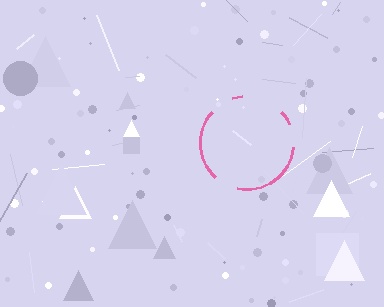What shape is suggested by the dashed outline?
The dashed outline suggests a circle.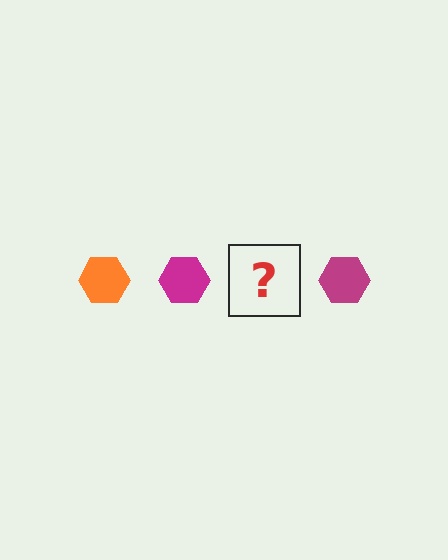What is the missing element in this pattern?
The missing element is an orange hexagon.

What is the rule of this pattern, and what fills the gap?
The rule is that the pattern cycles through orange, magenta hexagons. The gap should be filled with an orange hexagon.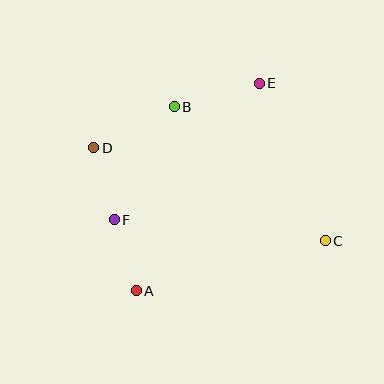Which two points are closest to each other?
Points A and F are closest to each other.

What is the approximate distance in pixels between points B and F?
The distance between B and F is approximately 128 pixels.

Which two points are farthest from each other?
Points C and D are farthest from each other.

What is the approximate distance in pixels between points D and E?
The distance between D and E is approximately 178 pixels.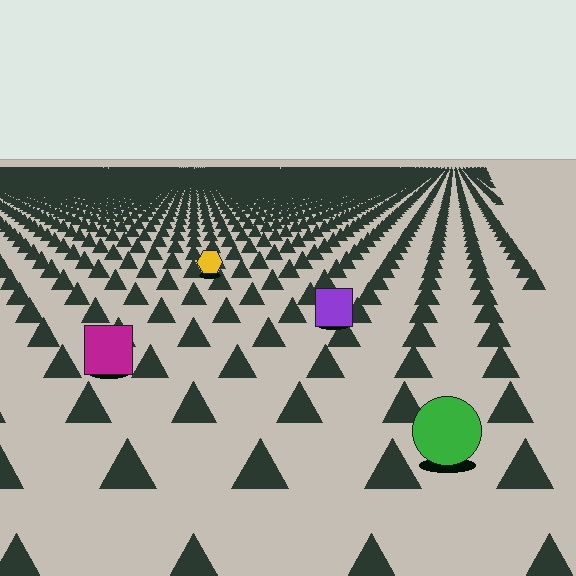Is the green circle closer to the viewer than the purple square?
Yes. The green circle is closer — you can tell from the texture gradient: the ground texture is coarser near it.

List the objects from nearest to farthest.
From nearest to farthest: the green circle, the magenta square, the purple square, the yellow hexagon.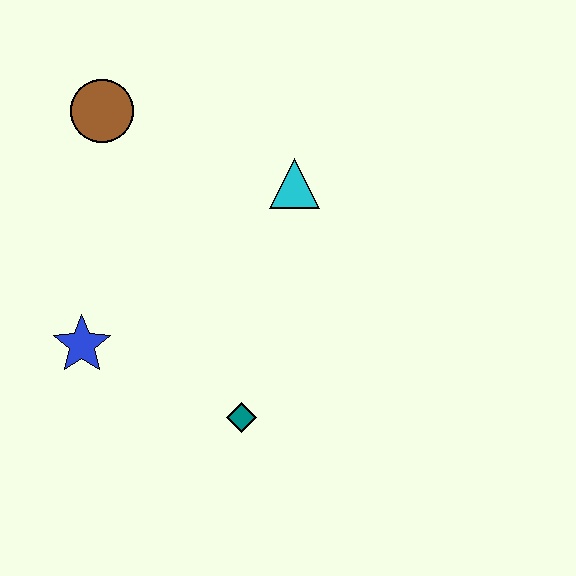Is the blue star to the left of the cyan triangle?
Yes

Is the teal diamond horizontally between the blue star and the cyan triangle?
Yes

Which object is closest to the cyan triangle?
The brown circle is closest to the cyan triangle.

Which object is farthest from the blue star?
The cyan triangle is farthest from the blue star.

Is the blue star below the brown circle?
Yes